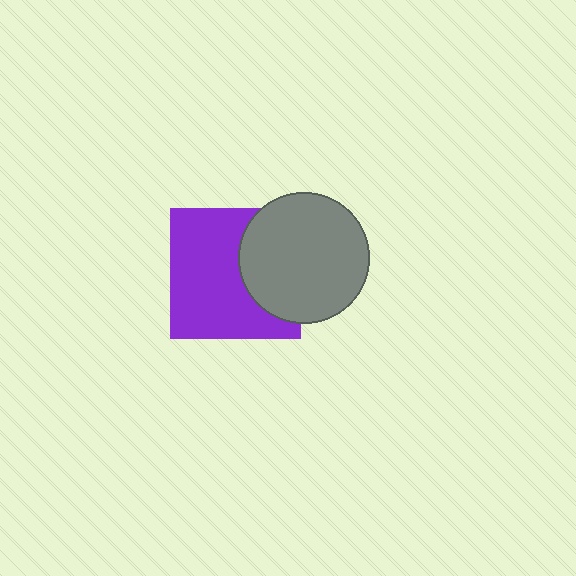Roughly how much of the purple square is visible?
Most of it is visible (roughly 65%).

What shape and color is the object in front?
The object in front is a gray circle.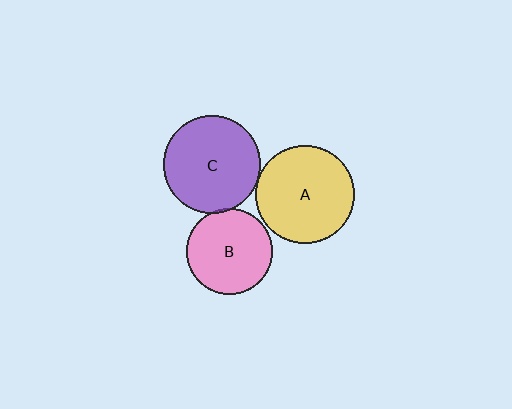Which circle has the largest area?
Circle A (yellow).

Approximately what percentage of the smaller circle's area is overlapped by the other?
Approximately 5%.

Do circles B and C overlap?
Yes.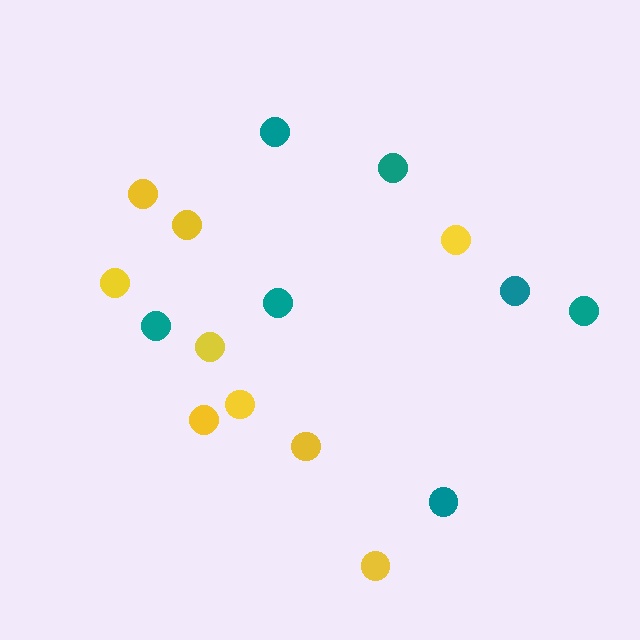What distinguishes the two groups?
There are 2 groups: one group of yellow circles (9) and one group of teal circles (7).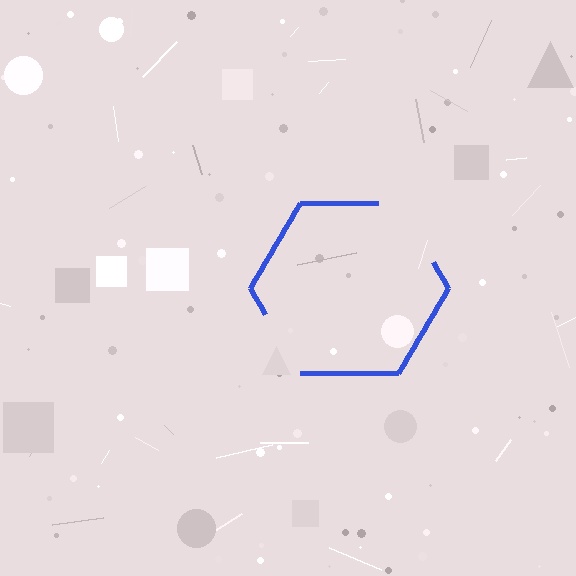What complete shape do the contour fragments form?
The contour fragments form a hexagon.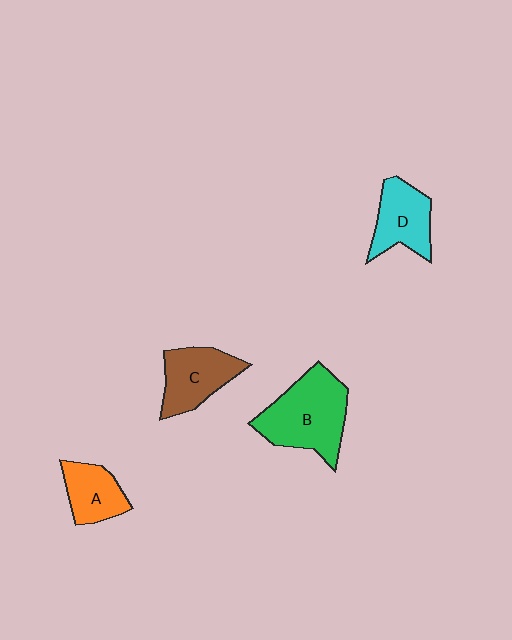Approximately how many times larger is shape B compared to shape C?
Approximately 1.5 times.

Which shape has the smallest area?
Shape A (orange).